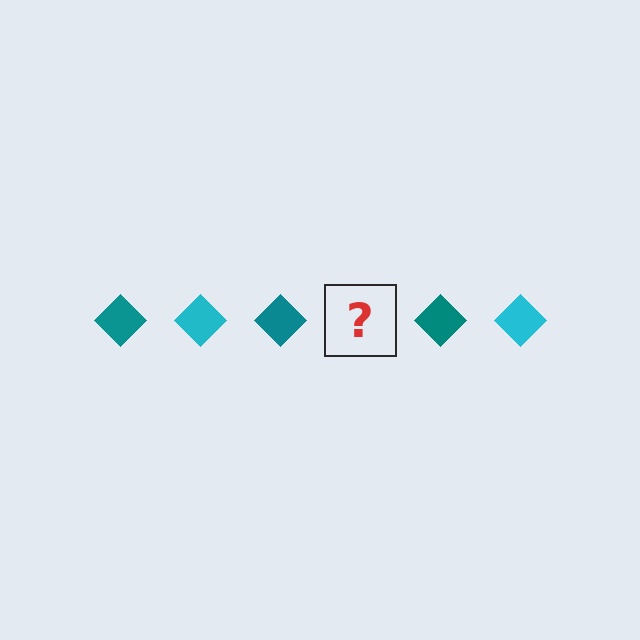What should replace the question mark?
The question mark should be replaced with a cyan diamond.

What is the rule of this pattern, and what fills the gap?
The rule is that the pattern cycles through teal, cyan diamonds. The gap should be filled with a cyan diamond.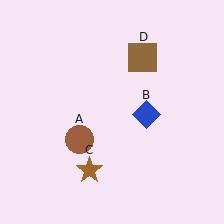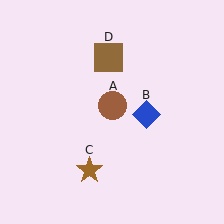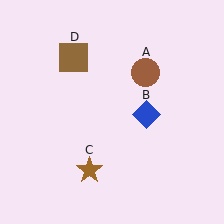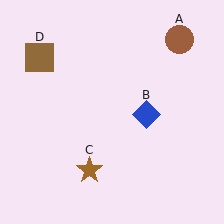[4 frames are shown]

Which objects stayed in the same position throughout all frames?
Blue diamond (object B) and brown star (object C) remained stationary.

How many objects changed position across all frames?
2 objects changed position: brown circle (object A), brown square (object D).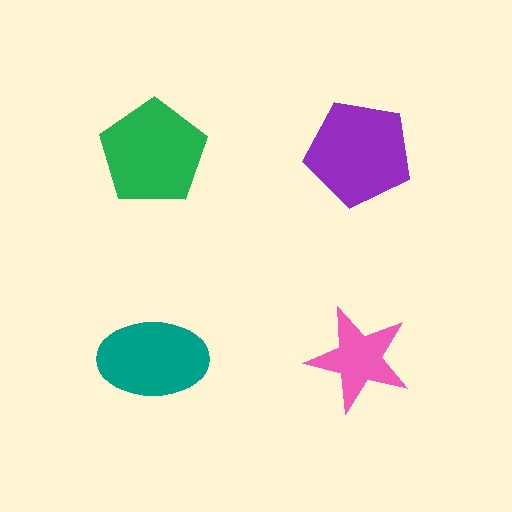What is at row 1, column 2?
A purple pentagon.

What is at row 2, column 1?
A teal ellipse.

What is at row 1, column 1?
A green pentagon.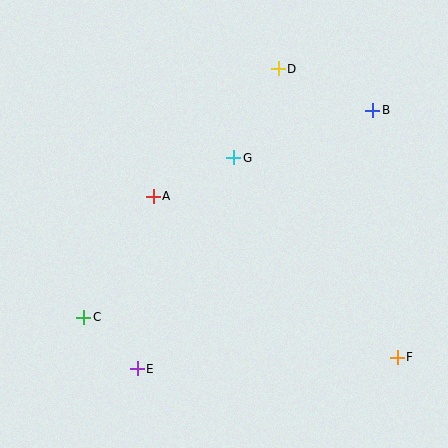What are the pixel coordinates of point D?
Point D is at (278, 69).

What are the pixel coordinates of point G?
Point G is at (234, 158).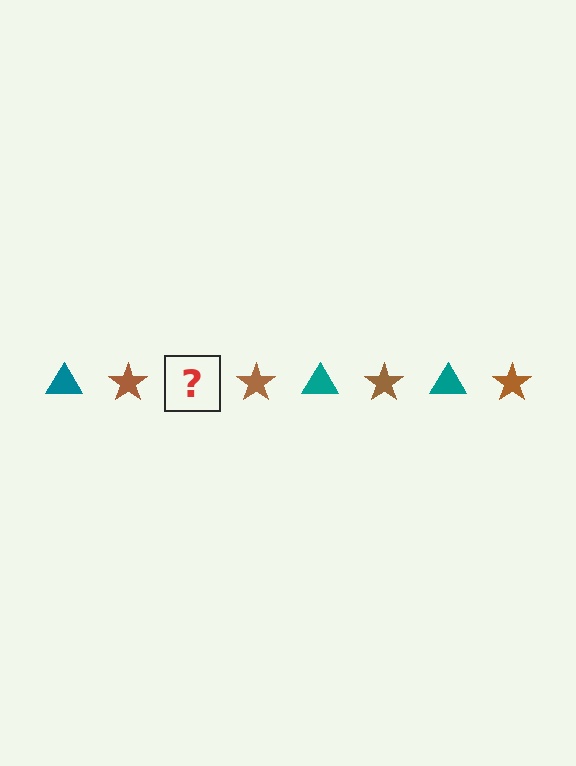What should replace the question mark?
The question mark should be replaced with a teal triangle.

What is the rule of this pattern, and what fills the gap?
The rule is that the pattern alternates between teal triangle and brown star. The gap should be filled with a teal triangle.